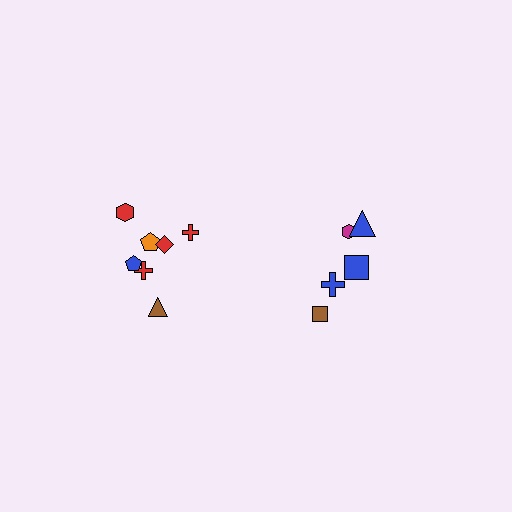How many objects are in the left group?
There are 7 objects.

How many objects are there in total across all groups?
There are 12 objects.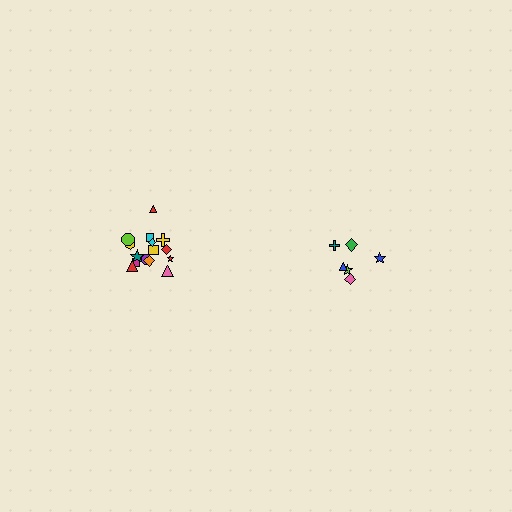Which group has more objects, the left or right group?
The left group.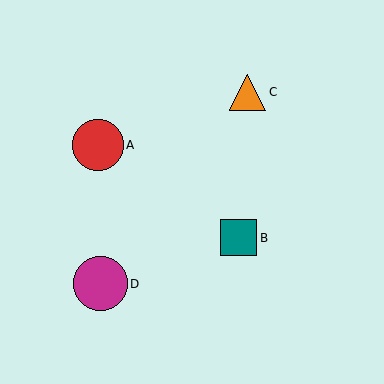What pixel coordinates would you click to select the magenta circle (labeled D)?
Click at (100, 284) to select the magenta circle D.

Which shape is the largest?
The magenta circle (labeled D) is the largest.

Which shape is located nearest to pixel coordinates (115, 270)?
The magenta circle (labeled D) at (100, 284) is nearest to that location.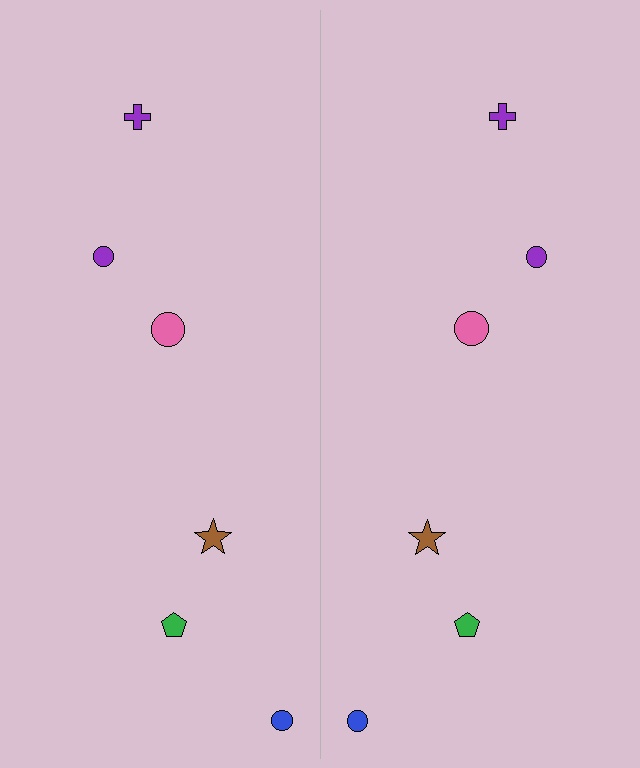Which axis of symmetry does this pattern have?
The pattern has a vertical axis of symmetry running through the center of the image.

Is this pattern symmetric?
Yes, this pattern has bilateral (reflection) symmetry.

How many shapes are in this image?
There are 12 shapes in this image.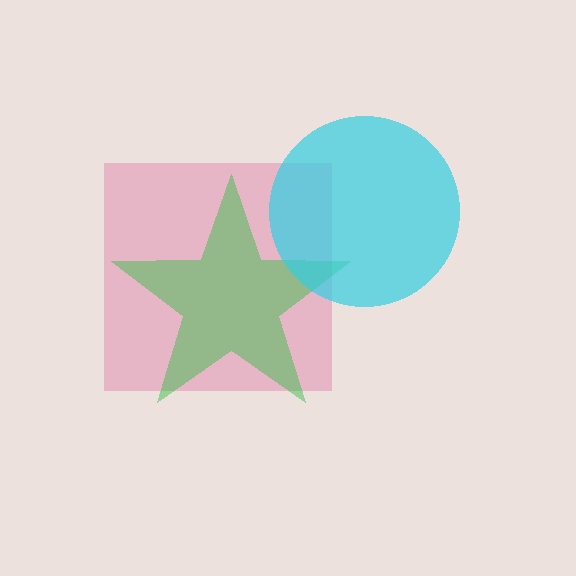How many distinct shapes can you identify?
There are 3 distinct shapes: a pink square, a green star, a cyan circle.